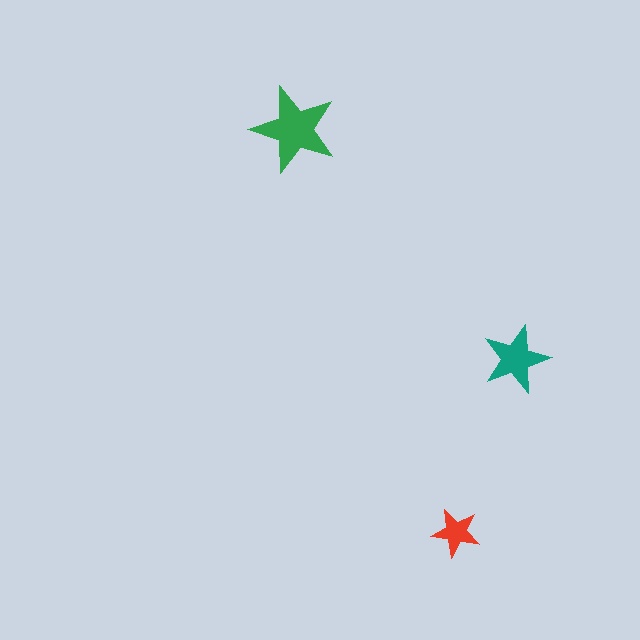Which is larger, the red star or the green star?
The green one.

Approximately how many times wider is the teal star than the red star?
About 1.5 times wider.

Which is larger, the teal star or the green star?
The green one.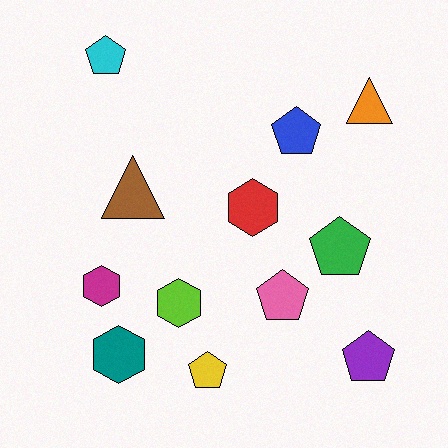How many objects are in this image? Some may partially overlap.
There are 12 objects.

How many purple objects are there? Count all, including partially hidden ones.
There is 1 purple object.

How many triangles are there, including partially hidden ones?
There are 2 triangles.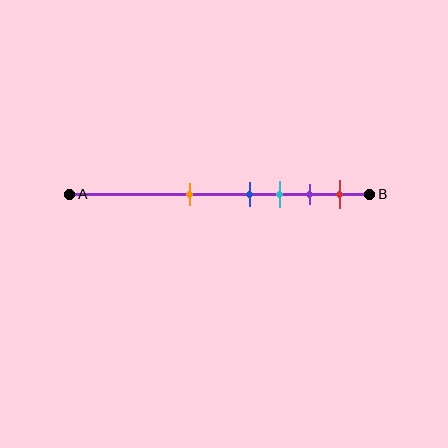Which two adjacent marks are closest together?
The blue and cyan marks are the closest adjacent pair.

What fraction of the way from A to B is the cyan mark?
The cyan mark is approximately 70% (0.7) of the way from A to B.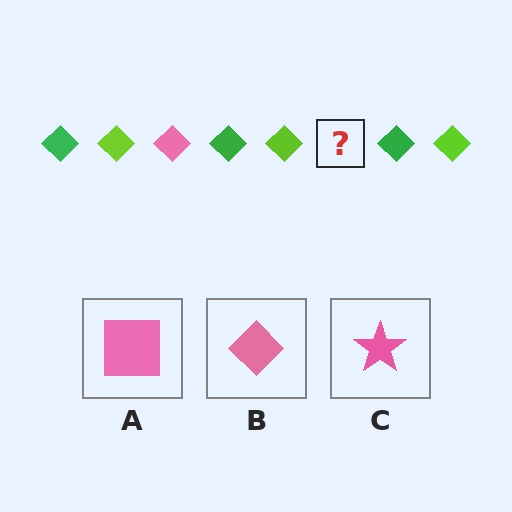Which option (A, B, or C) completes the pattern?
B.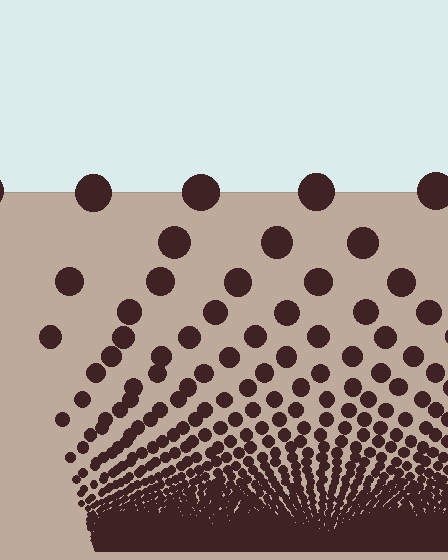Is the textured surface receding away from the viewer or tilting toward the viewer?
The surface appears to tilt toward the viewer. Texture elements get larger and sparser toward the top.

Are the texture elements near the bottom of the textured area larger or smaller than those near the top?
Smaller. The gradient is inverted — elements near the bottom are smaller and denser.